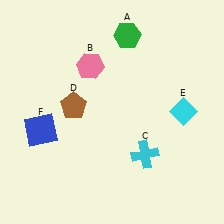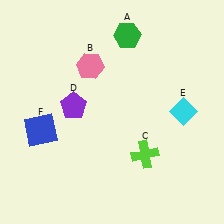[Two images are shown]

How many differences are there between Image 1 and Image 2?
There are 2 differences between the two images.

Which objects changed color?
C changed from cyan to lime. D changed from brown to purple.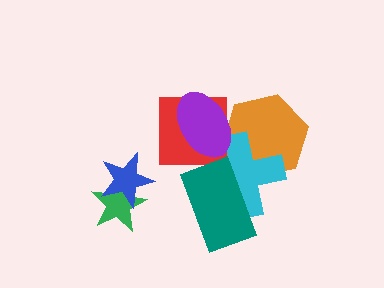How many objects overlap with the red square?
2 objects overlap with the red square.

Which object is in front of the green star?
The blue star is in front of the green star.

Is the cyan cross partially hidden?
Yes, it is partially covered by another shape.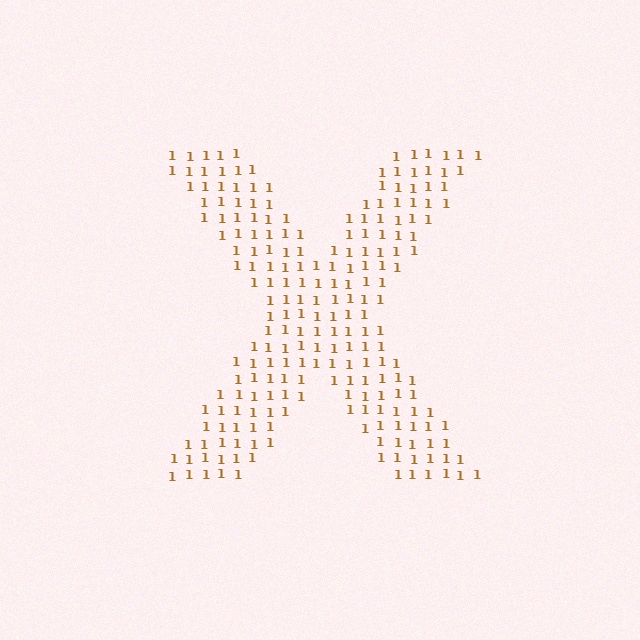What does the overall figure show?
The overall figure shows the letter X.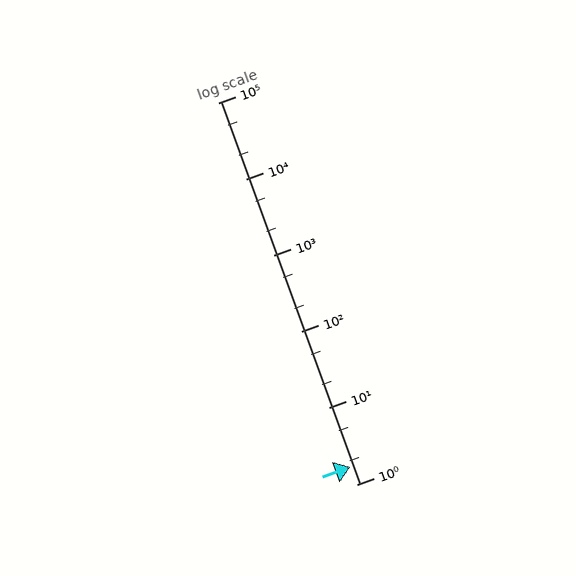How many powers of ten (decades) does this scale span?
The scale spans 5 decades, from 1 to 100000.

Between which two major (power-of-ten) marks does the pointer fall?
The pointer is between 1 and 10.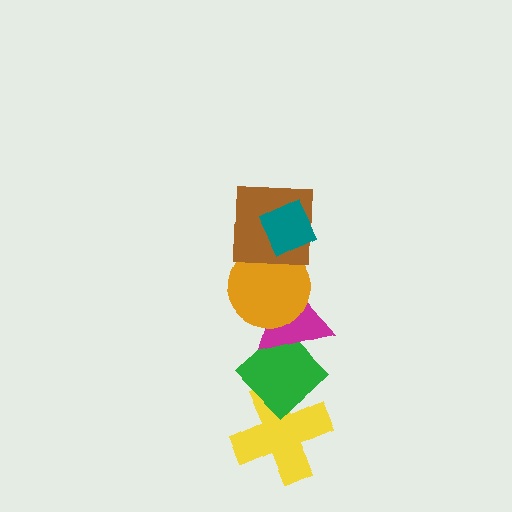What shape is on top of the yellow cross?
The green diamond is on top of the yellow cross.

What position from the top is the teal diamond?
The teal diamond is 1st from the top.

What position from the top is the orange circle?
The orange circle is 3rd from the top.